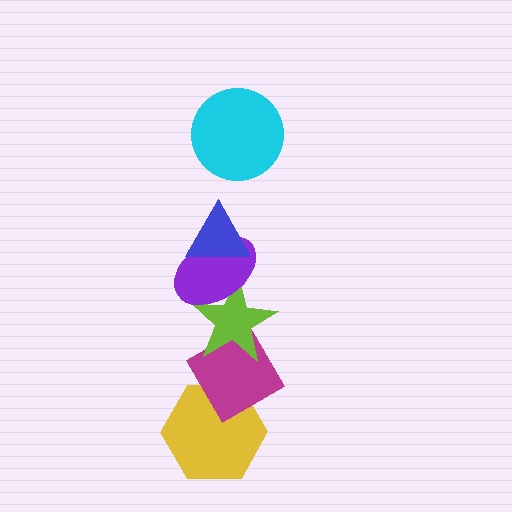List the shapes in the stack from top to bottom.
From top to bottom: the cyan circle, the blue triangle, the purple ellipse, the lime star, the magenta diamond, the yellow hexagon.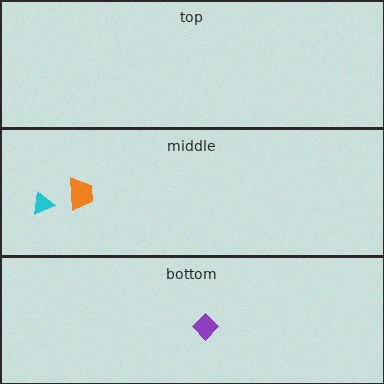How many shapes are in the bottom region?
1.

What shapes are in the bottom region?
The purple diamond.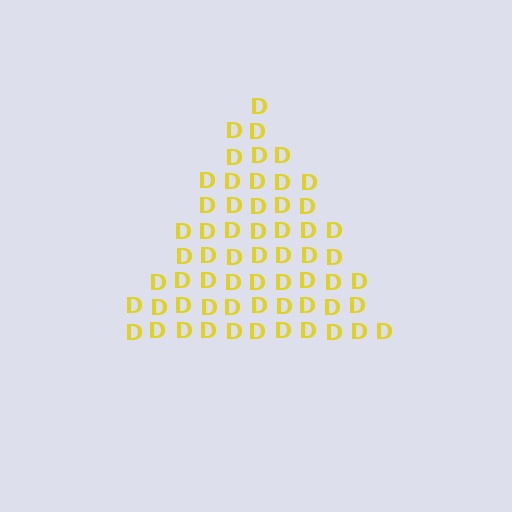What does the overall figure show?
The overall figure shows a triangle.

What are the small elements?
The small elements are letter D's.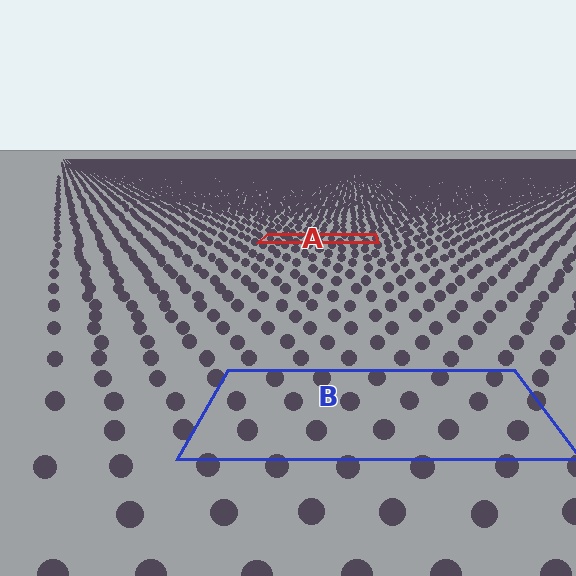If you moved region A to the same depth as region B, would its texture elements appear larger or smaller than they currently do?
They would appear larger. At a closer depth, the same texture elements are projected at a bigger on-screen size.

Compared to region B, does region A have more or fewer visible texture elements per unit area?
Region A has more texture elements per unit area — they are packed more densely because it is farther away.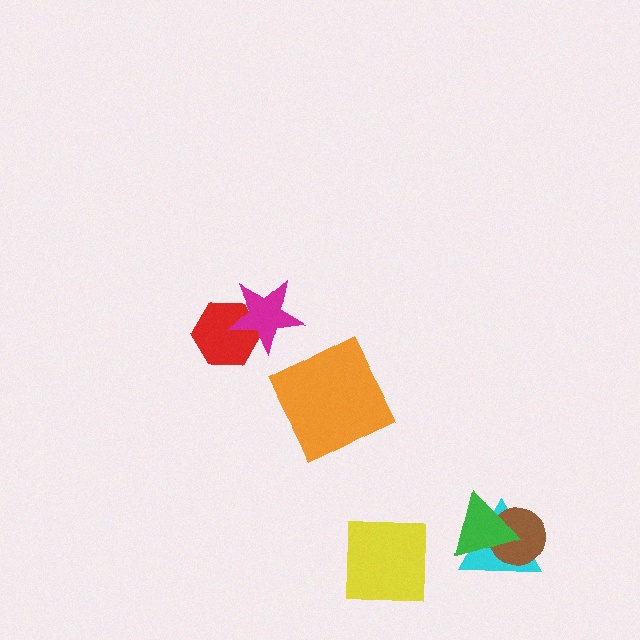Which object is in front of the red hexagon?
The magenta star is in front of the red hexagon.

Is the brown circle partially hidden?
Yes, it is partially covered by another shape.